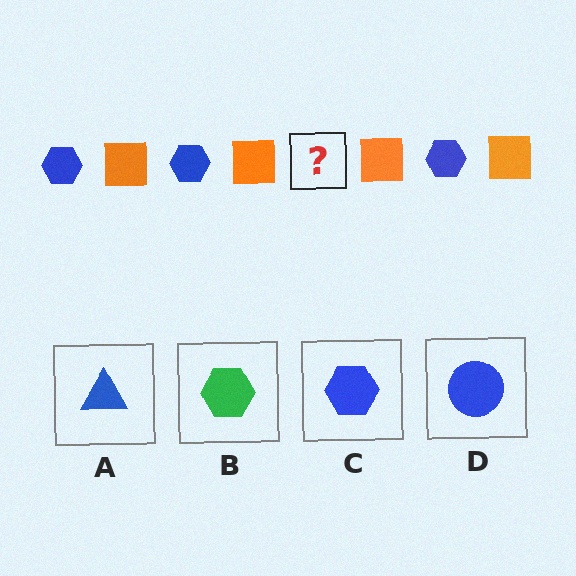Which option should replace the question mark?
Option C.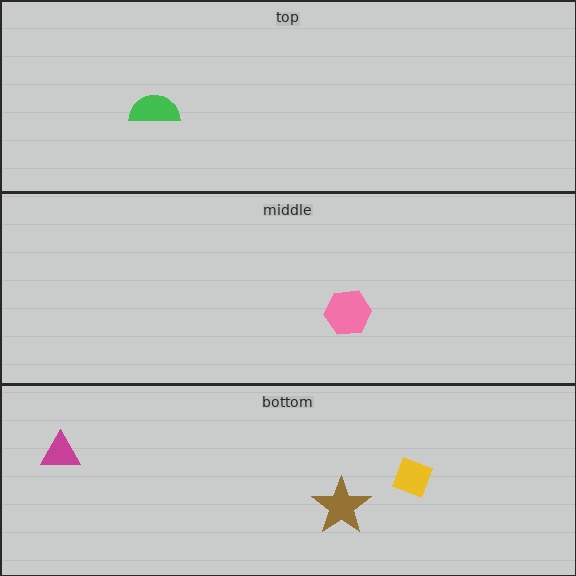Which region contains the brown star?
The bottom region.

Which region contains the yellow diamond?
The bottom region.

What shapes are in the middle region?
The pink hexagon.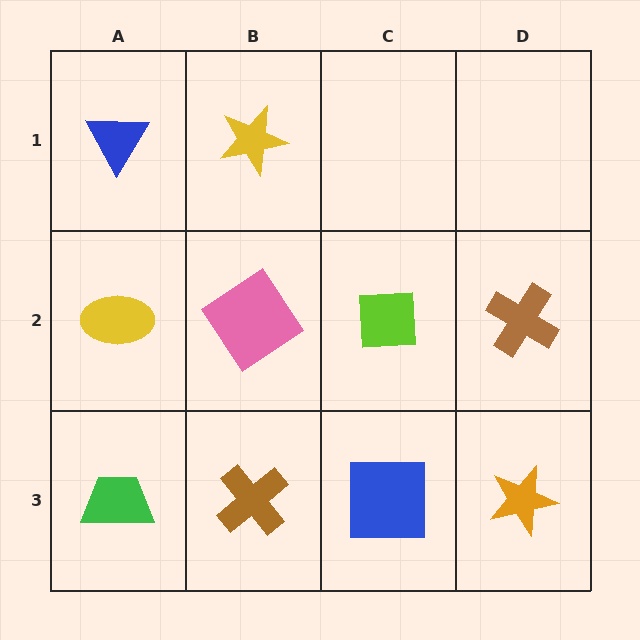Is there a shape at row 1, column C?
No, that cell is empty.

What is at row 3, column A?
A green trapezoid.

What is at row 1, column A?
A blue triangle.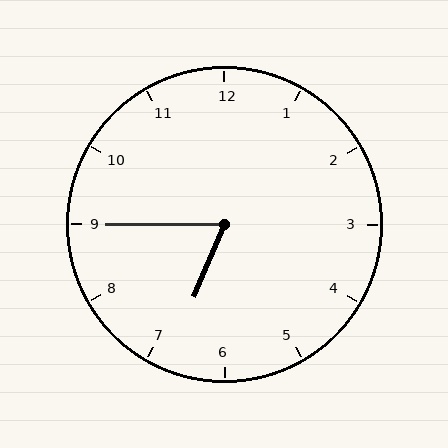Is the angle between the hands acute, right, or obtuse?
It is acute.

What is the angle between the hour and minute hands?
Approximately 68 degrees.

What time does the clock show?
6:45.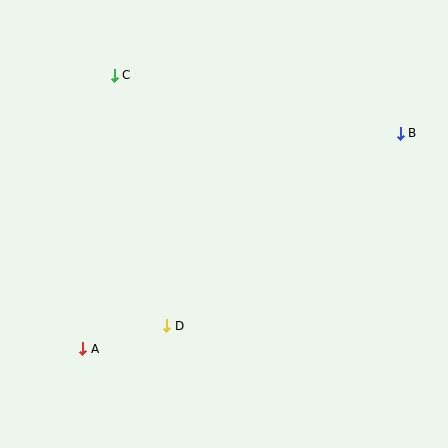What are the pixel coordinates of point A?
Point A is at (83, 349).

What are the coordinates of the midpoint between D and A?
The midpoint between D and A is at (125, 337).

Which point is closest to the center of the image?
Point D at (167, 326) is closest to the center.